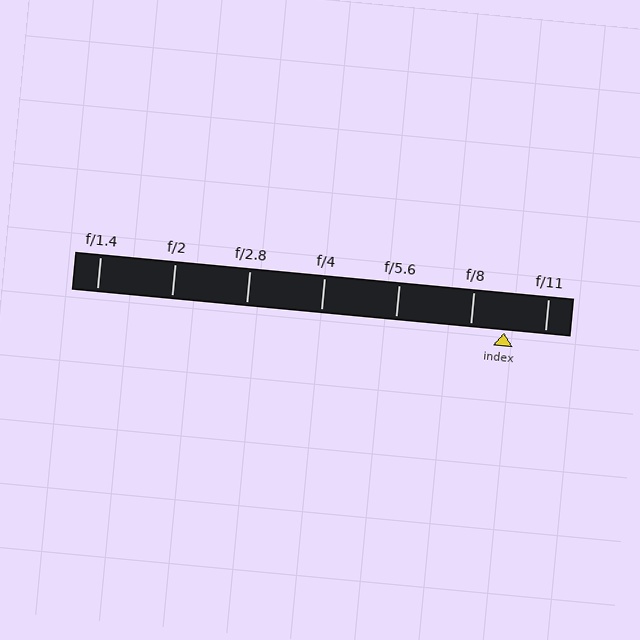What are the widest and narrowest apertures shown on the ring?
The widest aperture shown is f/1.4 and the narrowest is f/11.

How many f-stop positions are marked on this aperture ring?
There are 7 f-stop positions marked.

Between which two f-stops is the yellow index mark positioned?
The index mark is between f/8 and f/11.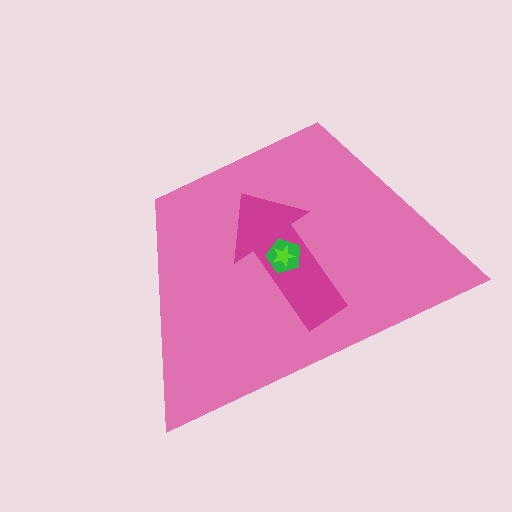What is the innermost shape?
The lime star.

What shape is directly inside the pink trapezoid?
The magenta arrow.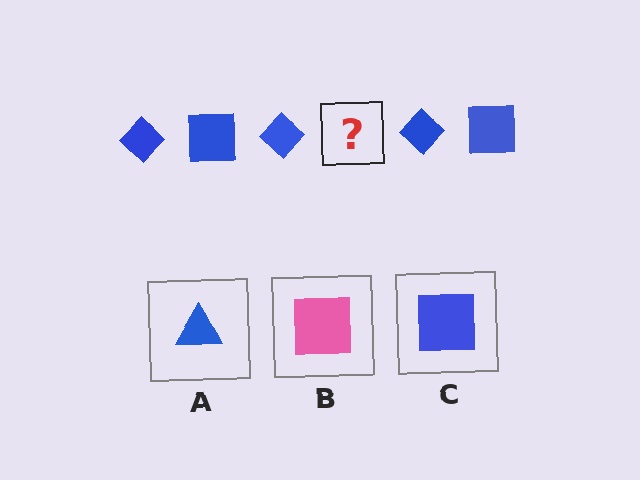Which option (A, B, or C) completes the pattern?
C.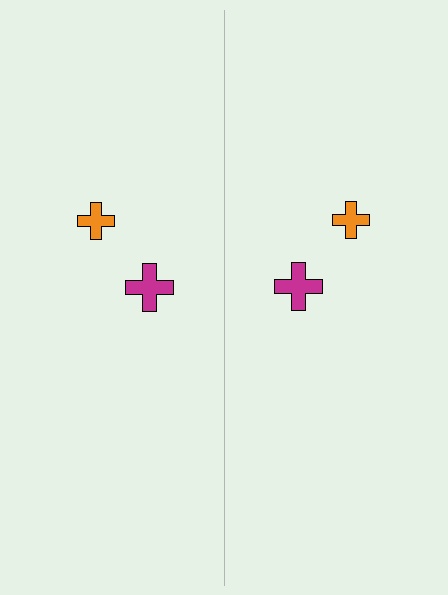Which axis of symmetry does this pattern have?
The pattern has a vertical axis of symmetry running through the center of the image.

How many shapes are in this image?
There are 4 shapes in this image.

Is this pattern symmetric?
Yes, this pattern has bilateral (reflection) symmetry.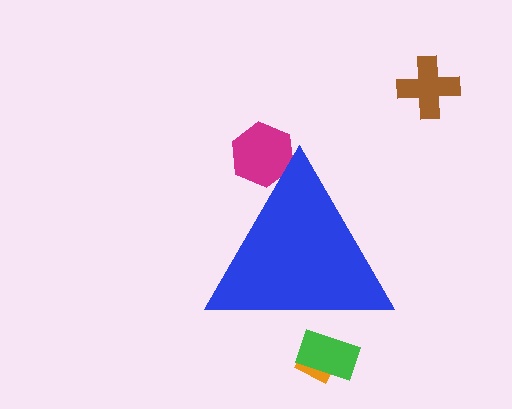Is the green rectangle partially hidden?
Yes, the green rectangle is partially hidden behind the blue triangle.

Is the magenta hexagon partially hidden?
Yes, the magenta hexagon is partially hidden behind the blue triangle.